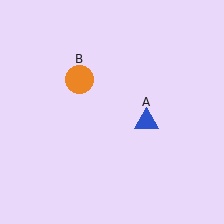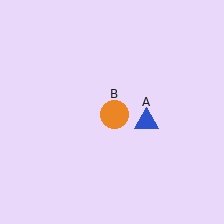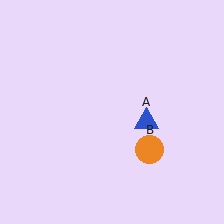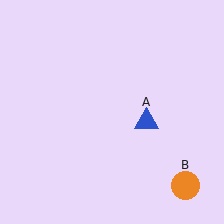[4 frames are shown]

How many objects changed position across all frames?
1 object changed position: orange circle (object B).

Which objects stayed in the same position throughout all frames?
Blue triangle (object A) remained stationary.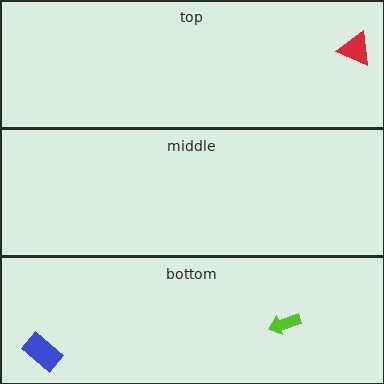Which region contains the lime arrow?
The bottom region.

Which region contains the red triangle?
The top region.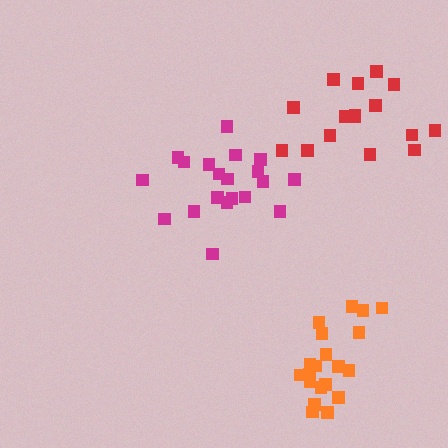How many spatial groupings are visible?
There are 3 spatial groupings.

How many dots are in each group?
Group 1: 21 dots, Group 2: 20 dots, Group 3: 16 dots (57 total).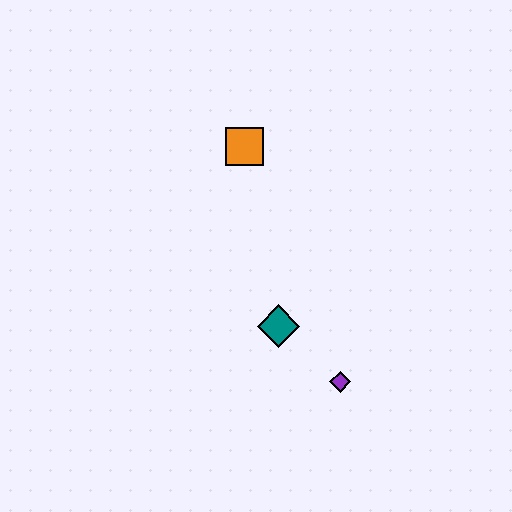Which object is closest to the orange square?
The teal diamond is closest to the orange square.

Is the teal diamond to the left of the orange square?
No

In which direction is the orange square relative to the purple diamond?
The orange square is above the purple diamond.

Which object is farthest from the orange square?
The purple diamond is farthest from the orange square.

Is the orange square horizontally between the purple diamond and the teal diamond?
No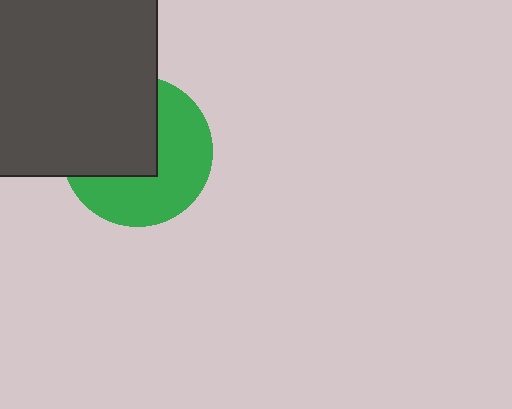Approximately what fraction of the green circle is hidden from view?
Roughly 47% of the green circle is hidden behind the dark gray rectangle.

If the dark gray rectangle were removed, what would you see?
You would see the complete green circle.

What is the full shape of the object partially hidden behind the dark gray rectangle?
The partially hidden object is a green circle.